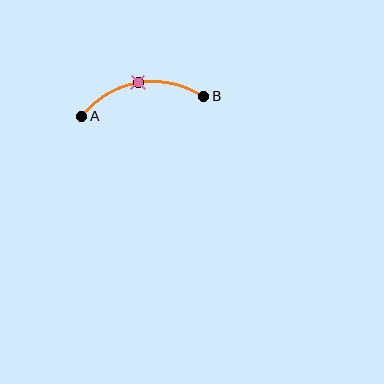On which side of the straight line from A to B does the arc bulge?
The arc bulges above the straight line connecting A and B.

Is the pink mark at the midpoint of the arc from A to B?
Yes. The pink mark lies on the arc at equal arc-length from both A and B — it is the arc midpoint.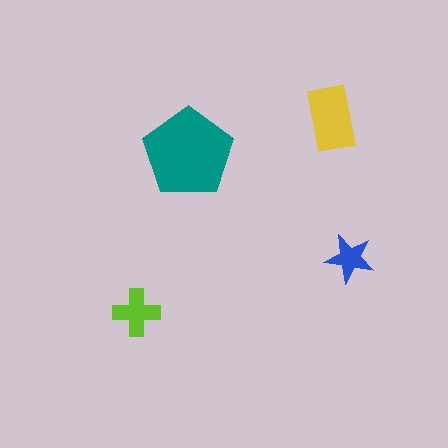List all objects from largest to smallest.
The teal pentagon, the yellow rectangle, the lime cross, the blue star.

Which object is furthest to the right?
The blue star is rightmost.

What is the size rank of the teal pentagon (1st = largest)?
1st.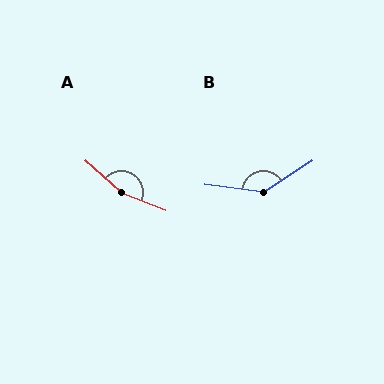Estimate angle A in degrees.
Approximately 159 degrees.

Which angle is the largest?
A, at approximately 159 degrees.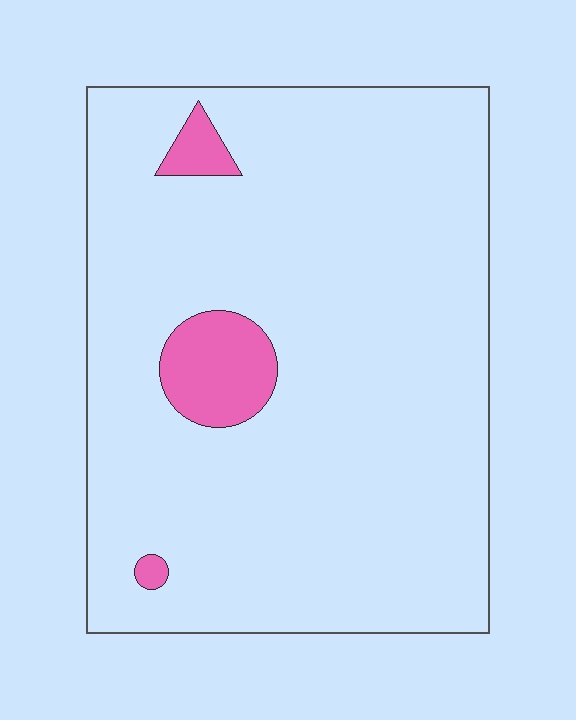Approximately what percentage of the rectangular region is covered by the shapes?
Approximately 5%.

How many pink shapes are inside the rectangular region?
3.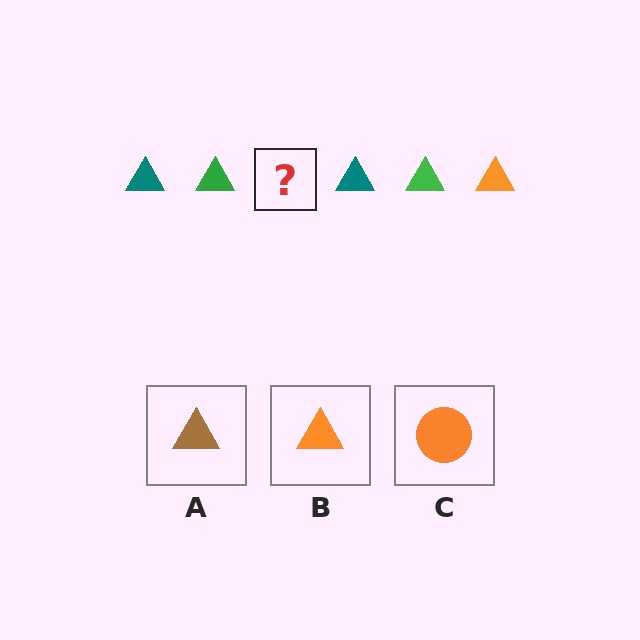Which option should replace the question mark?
Option B.